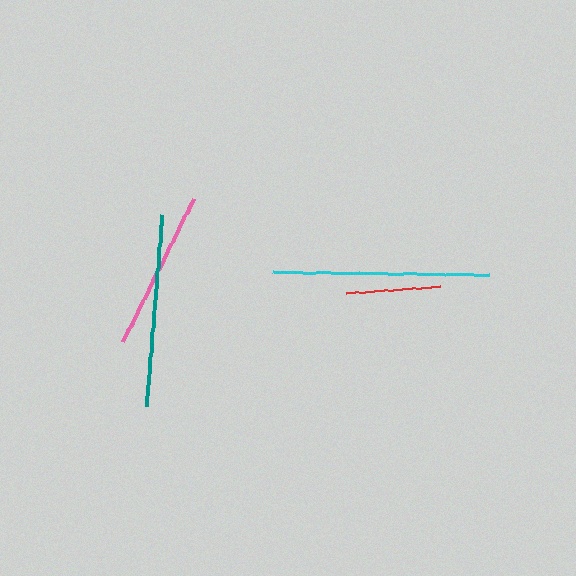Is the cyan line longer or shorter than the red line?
The cyan line is longer than the red line.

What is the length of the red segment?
The red segment is approximately 95 pixels long.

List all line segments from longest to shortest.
From longest to shortest: cyan, teal, pink, red.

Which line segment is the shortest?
The red line is the shortest at approximately 95 pixels.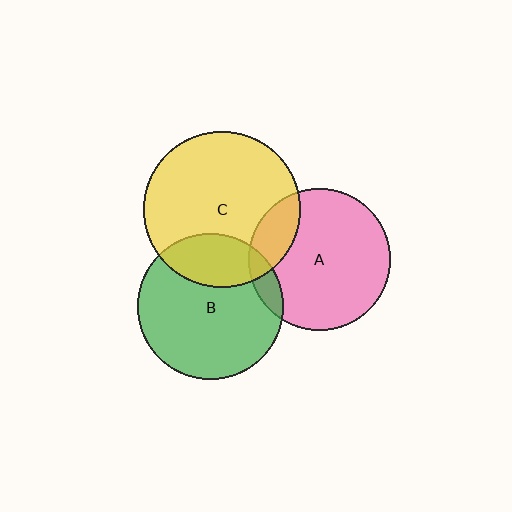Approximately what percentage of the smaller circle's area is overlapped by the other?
Approximately 10%.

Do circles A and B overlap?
Yes.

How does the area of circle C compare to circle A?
Approximately 1.2 times.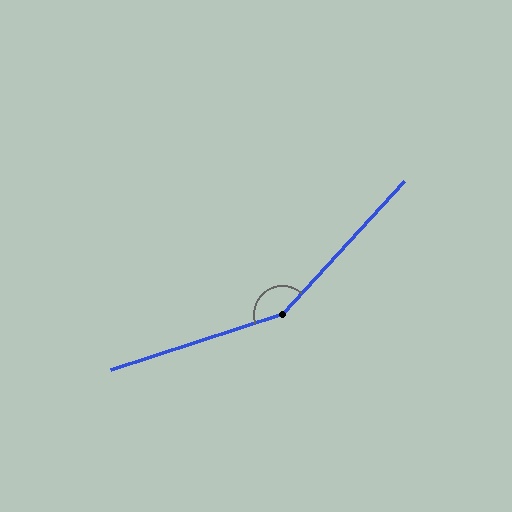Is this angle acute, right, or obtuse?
It is obtuse.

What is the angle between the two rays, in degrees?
Approximately 150 degrees.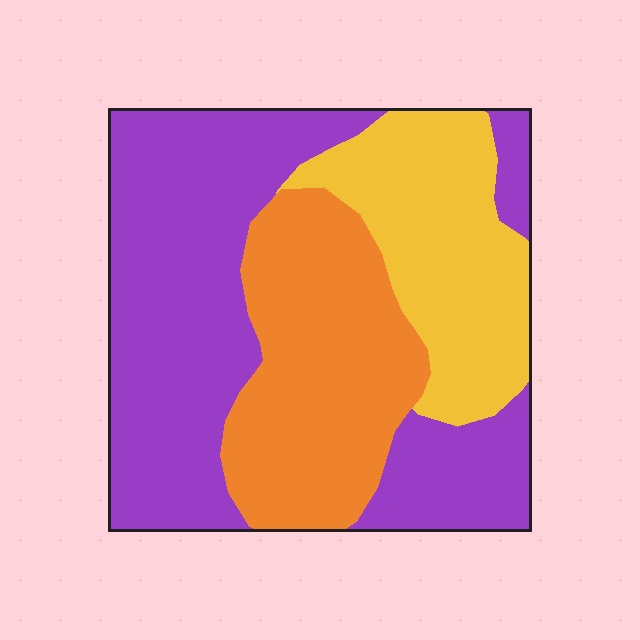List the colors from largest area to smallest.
From largest to smallest: purple, orange, yellow.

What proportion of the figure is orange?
Orange takes up about one quarter (1/4) of the figure.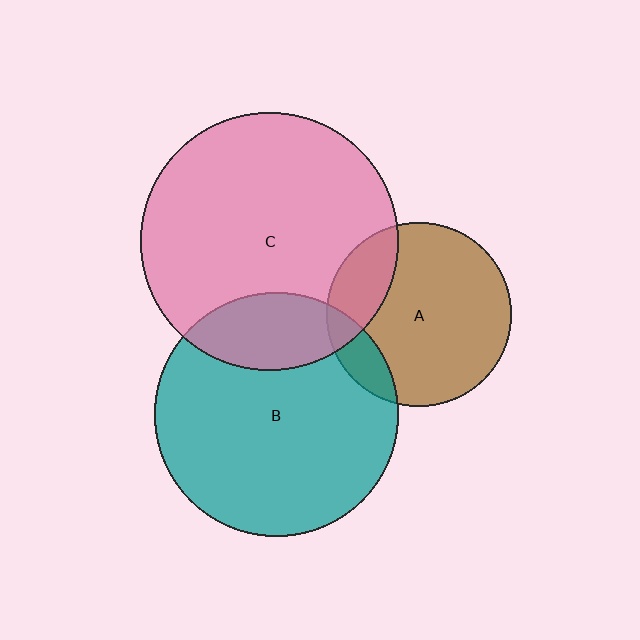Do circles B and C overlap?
Yes.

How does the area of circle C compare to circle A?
Approximately 2.0 times.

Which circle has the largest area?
Circle C (pink).